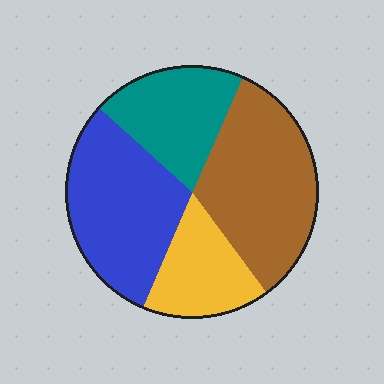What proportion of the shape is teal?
Teal covers around 20% of the shape.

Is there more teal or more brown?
Brown.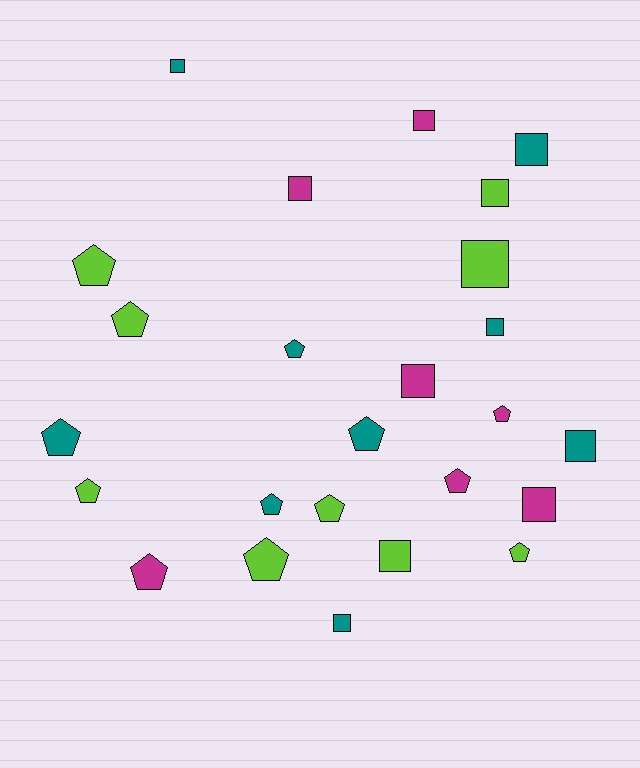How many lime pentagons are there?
There are 6 lime pentagons.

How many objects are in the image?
There are 25 objects.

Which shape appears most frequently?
Pentagon, with 13 objects.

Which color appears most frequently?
Teal, with 9 objects.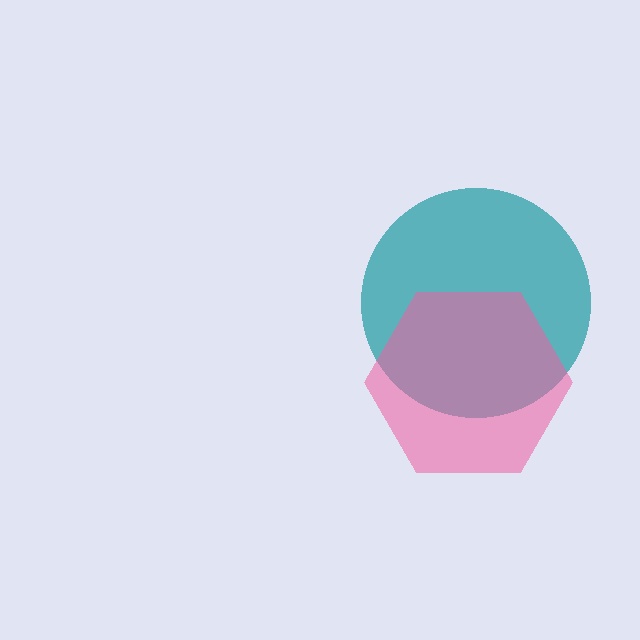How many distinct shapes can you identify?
There are 2 distinct shapes: a teal circle, a pink hexagon.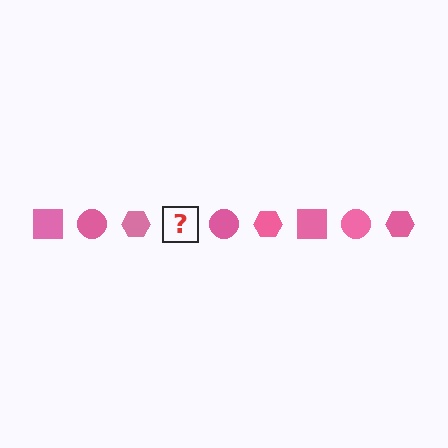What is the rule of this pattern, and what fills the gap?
The rule is that the pattern cycles through square, circle, hexagon shapes in pink. The gap should be filled with a pink square.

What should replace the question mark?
The question mark should be replaced with a pink square.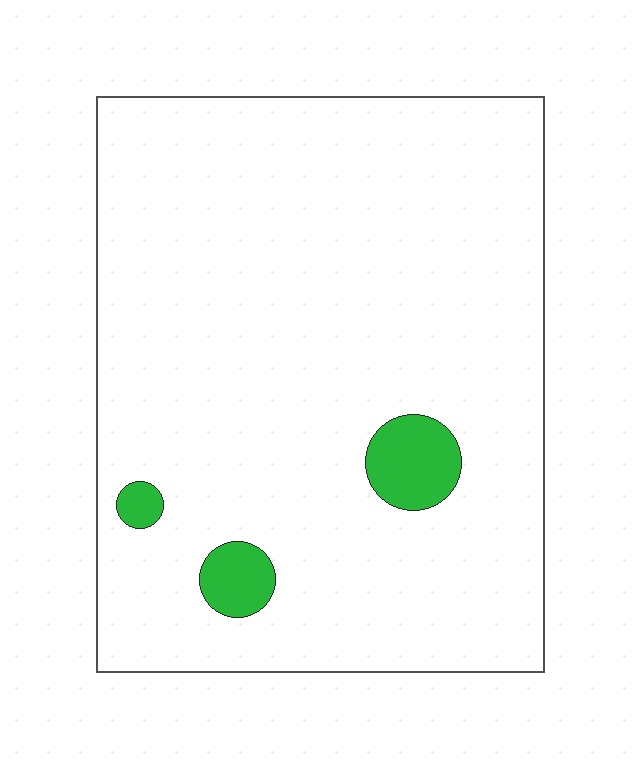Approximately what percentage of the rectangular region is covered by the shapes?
Approximately 5%.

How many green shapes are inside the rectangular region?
3.